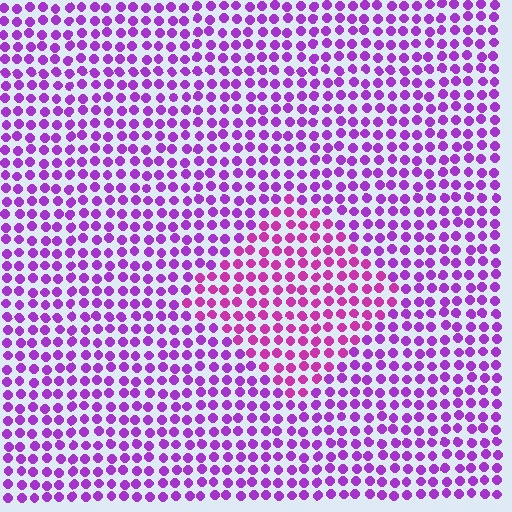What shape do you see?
I see a diamond.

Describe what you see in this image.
The image is filled with small purple elements in a uniform arrangement. A diamond-shaped region is visible where the elements are tinted to a slightly different hue, forming a subtle color boundary.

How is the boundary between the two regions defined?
The boundary is defined purely by a slight shift in hue (about 27 degrees). Spacing, size, and orientation are identical on both sides.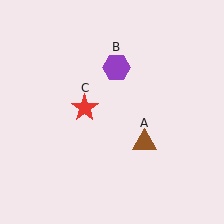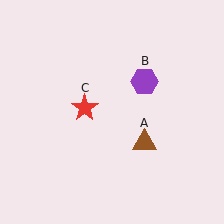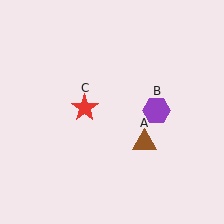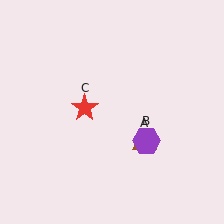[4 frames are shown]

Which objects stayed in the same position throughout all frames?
Brown triangle (object A) and red star (object C) remained stationary.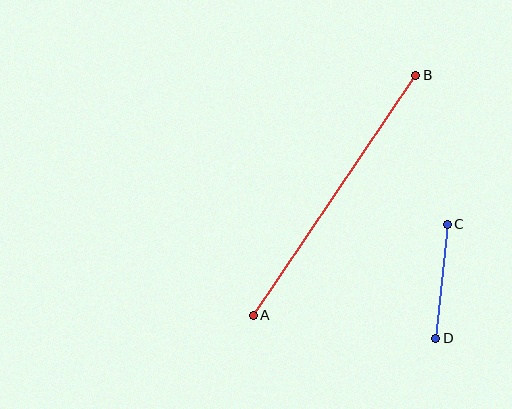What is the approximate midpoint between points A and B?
The midpoint is at approximately (334, 195) pixels.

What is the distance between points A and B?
The distance is approximately 290 pixels.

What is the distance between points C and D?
The distance is approximately 115 pixels.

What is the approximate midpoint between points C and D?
The midpoint is at approximately (441, 281) pixels.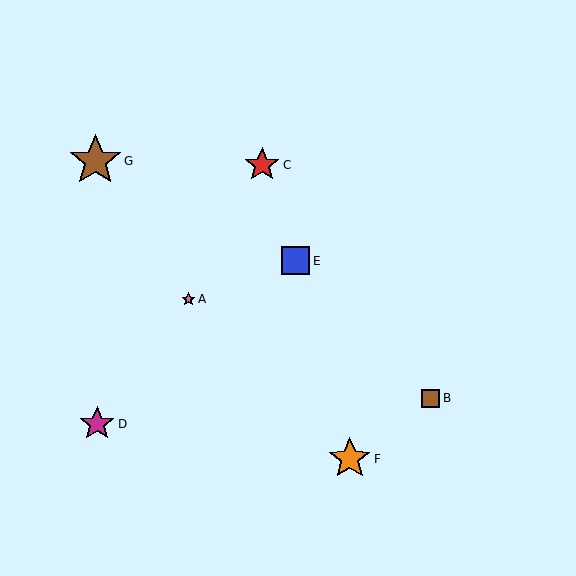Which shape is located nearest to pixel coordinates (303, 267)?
The blue square (labeled E) at (296, 261) is nearest to that location.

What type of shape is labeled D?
Shape D is a magenta star.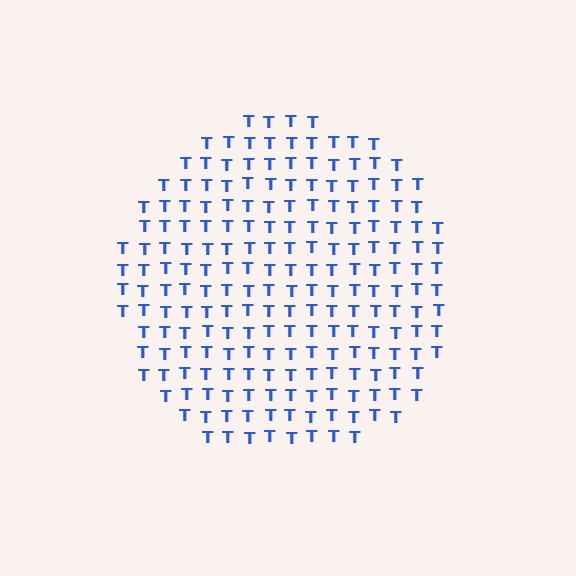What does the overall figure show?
The overall figure shows a circle.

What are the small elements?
The small elements are letter T's.